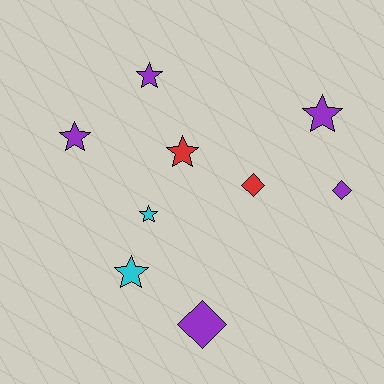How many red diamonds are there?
There is 1 red diamond.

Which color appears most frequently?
Purple, with 5 objects.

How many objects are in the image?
There are 9 objects.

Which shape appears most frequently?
Star, with 6 objects.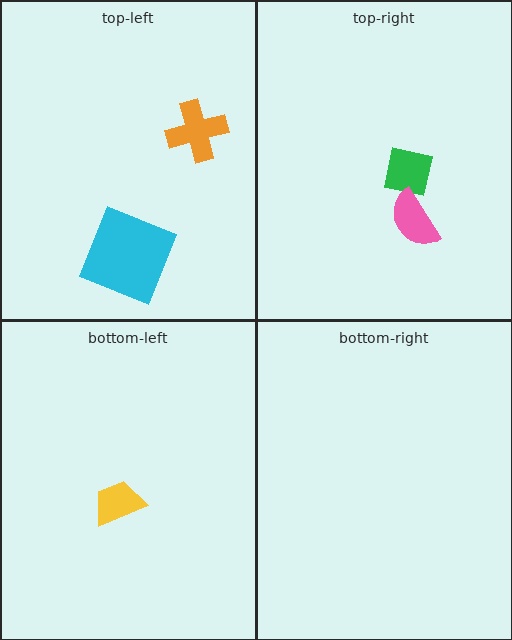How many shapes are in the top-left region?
2.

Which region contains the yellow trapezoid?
The bottom-left region.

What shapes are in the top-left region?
The orange cross, the cyan square.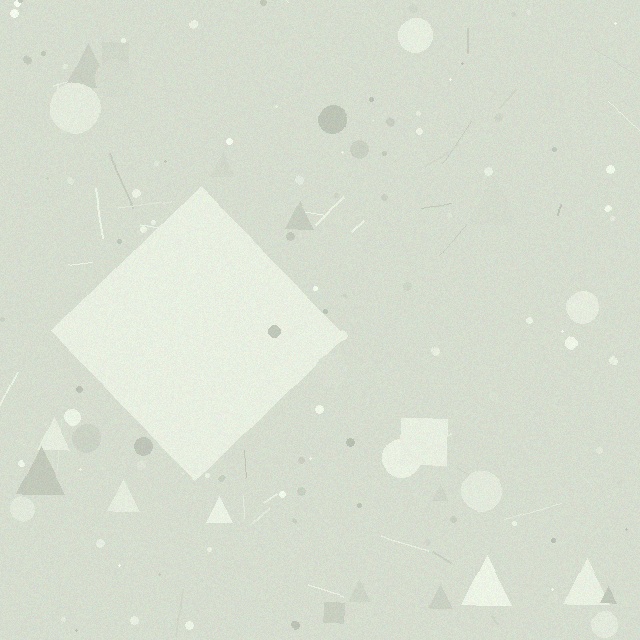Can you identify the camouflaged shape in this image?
The camouflaged shape is a diamond.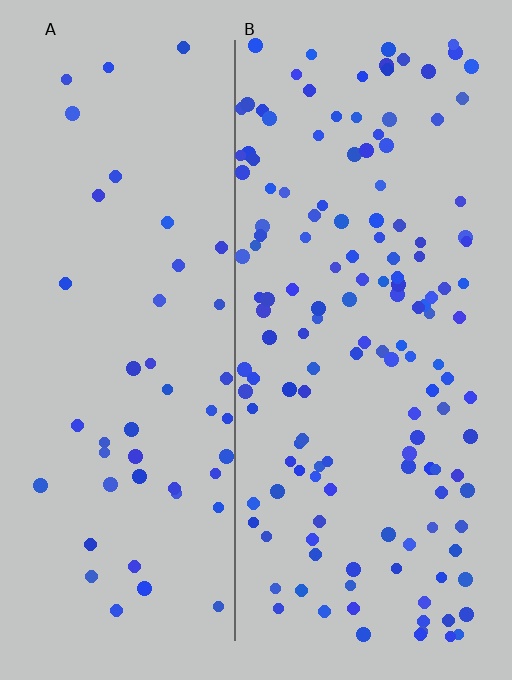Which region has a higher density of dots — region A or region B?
B (the right).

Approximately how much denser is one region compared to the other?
Approximately 3.1× — region B over region A.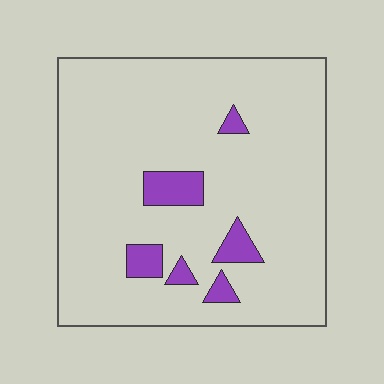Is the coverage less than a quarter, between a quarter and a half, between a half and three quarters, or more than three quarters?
Less than a quarter.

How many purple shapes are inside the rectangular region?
6.